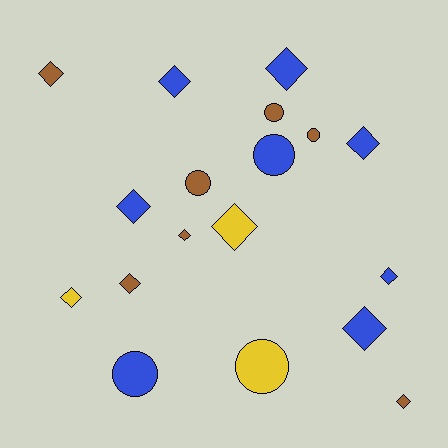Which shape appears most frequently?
Diamond, with 12 objects.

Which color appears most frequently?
Blue, with 8 objects.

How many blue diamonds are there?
There are 6 blue diamonds.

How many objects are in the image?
There are 18 objects.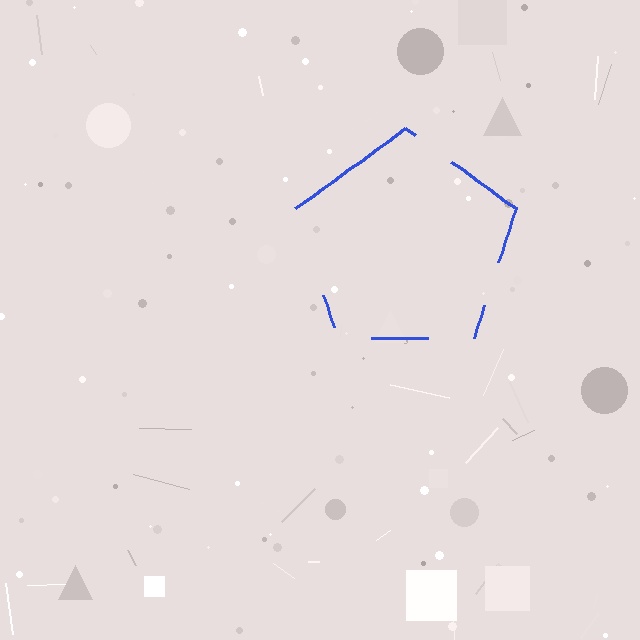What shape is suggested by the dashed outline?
The dashed outline suggests a pentagon.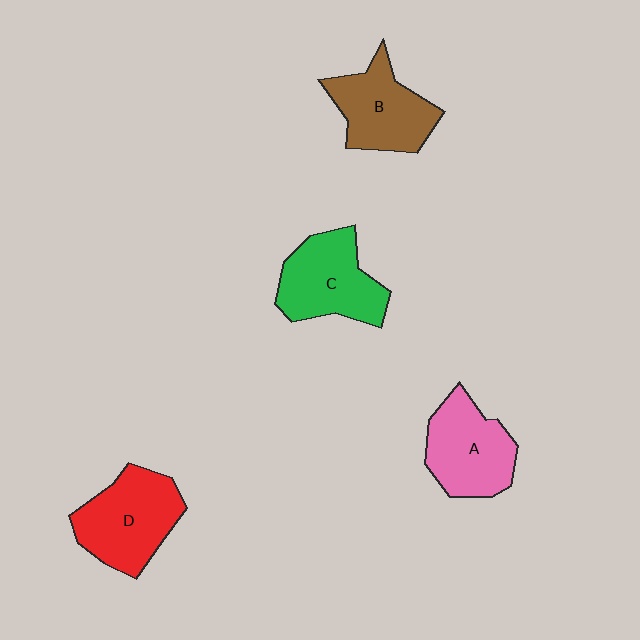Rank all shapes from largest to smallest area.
From largest to smallest: D (red), C (green), A (pink), B (brown).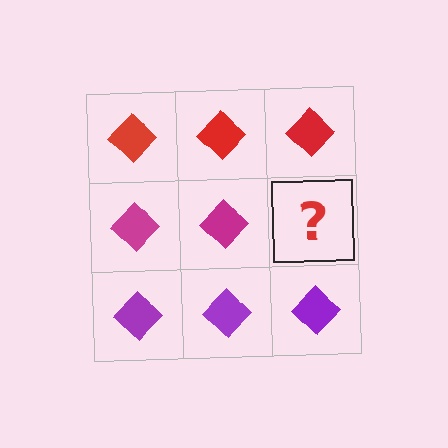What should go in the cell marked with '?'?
The missing cell should contain a magenta diamond.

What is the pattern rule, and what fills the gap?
The rule is that each row has a consistent color. The gap should be filled with a magenta diamond.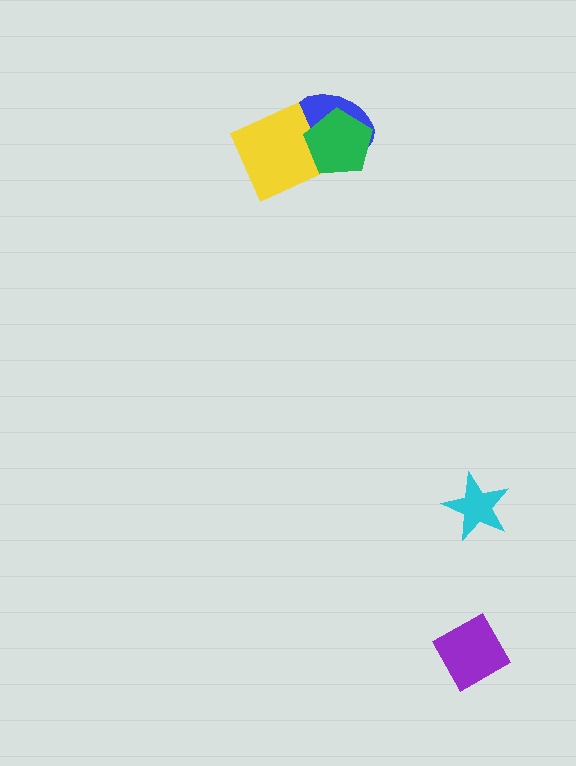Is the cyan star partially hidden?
No, no other shape covers it.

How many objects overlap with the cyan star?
0 objects overlap with the cyan star.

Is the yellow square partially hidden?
Yes, it is partially covered by another shape.